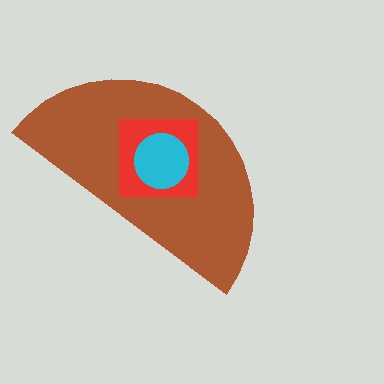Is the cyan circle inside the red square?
Yes.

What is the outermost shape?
The brown semicircle.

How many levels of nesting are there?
3.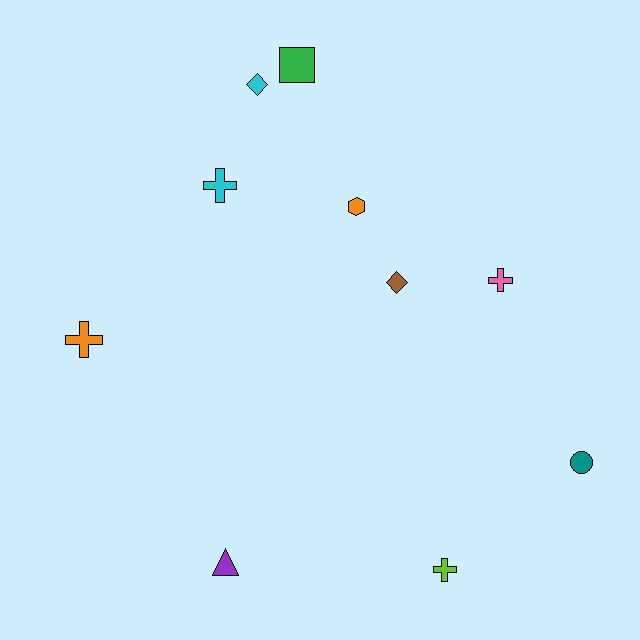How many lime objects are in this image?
There is 1 lime object.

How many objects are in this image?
There are 10 objects.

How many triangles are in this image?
There is 1 triangle.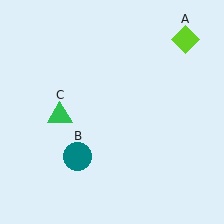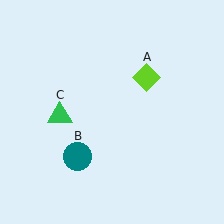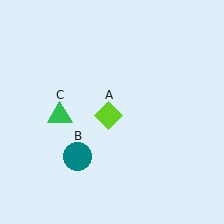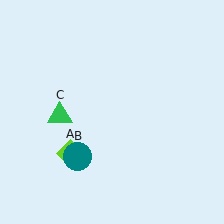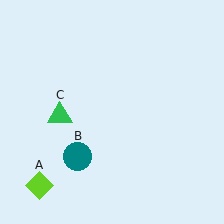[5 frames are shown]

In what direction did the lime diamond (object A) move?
The lime diamond (object A) moved down and to the left.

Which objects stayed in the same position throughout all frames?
Teal circle (object B) and green triangle (object C) remained stationary.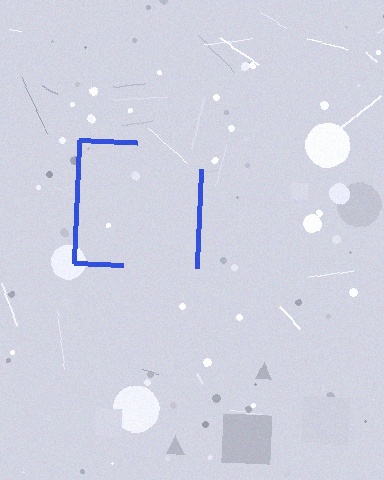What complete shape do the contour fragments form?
The contour fragments form a square.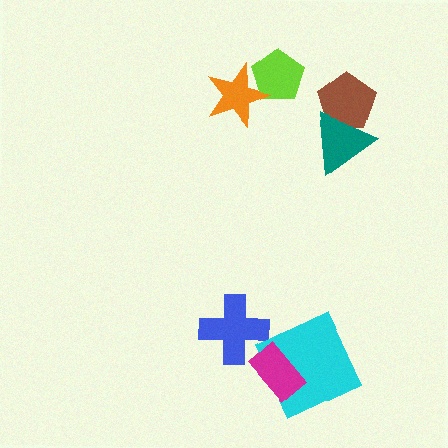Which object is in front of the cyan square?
The magenta rectangle is in front of the cyan square.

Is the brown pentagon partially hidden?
Yes, it is partially covered by another shape.